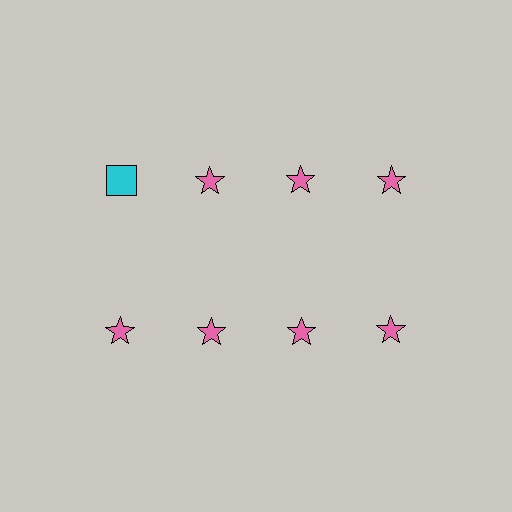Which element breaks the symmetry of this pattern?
The cyan square in the top row, leftmost column breaks the symmetry. All other shapes are pink stars.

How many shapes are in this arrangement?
There are 8 shapes arranged in a grid pattern.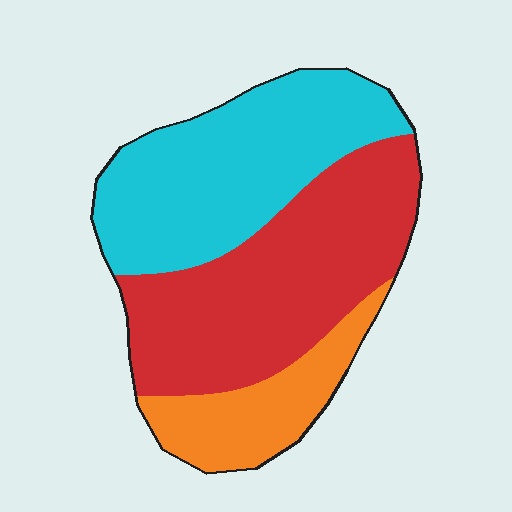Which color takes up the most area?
Red, at roughly 45%.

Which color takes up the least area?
Orange, at roughly 15%.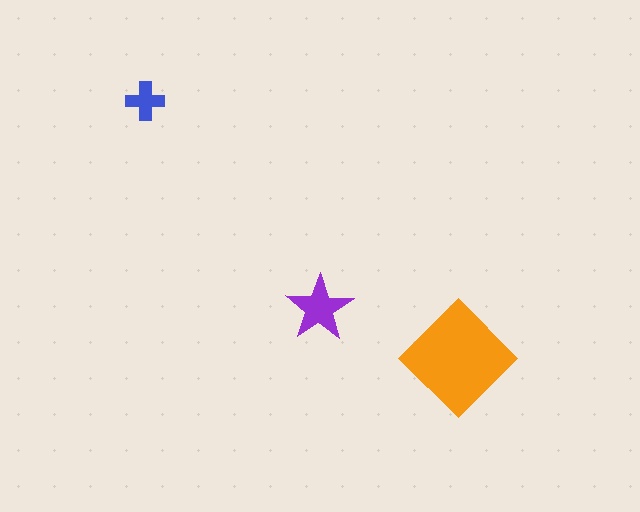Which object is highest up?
The blue cross is topmost.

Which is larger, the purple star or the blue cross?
The purple star.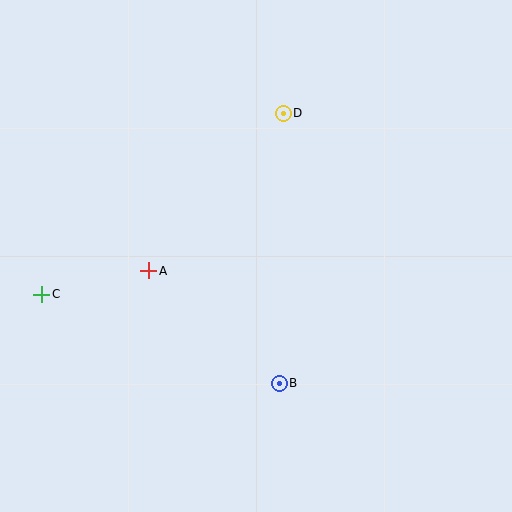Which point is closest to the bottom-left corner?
Point C is closest to the bottom-left corner.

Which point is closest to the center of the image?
Point A at (149, 271) is closest to the center.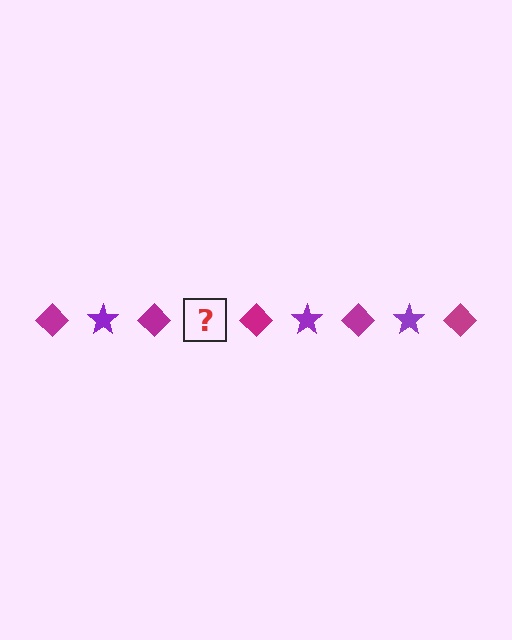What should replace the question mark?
The question mark should be replaced with a purple star.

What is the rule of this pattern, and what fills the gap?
The rule is that the pattern alternates between magenta diamond and purple star. The gap should be filled with a purple star.